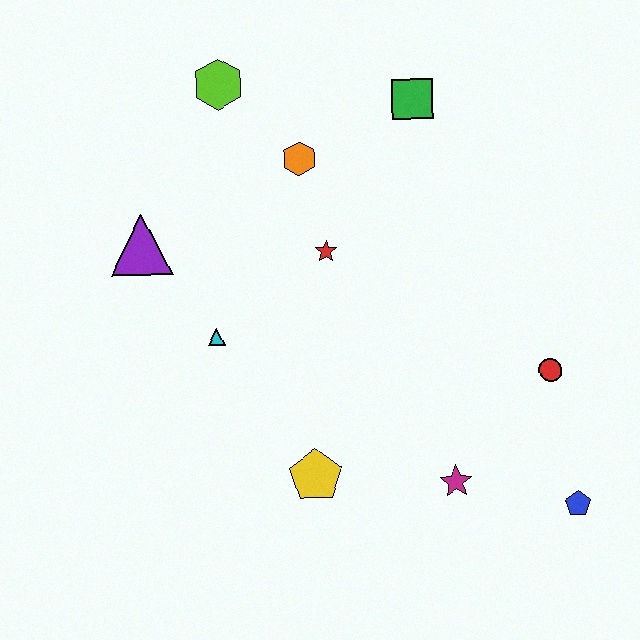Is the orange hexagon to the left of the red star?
Yes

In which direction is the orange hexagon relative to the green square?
The orange hexagon is to the left of the green square.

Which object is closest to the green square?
The orange hexagon is closest to the green square.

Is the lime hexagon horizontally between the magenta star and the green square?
No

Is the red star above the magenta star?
Yes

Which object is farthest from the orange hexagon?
The blue pentagon is farthest from the orange hexagon.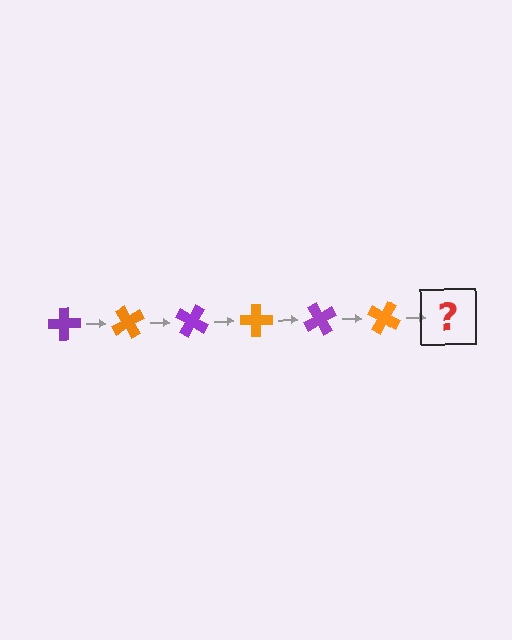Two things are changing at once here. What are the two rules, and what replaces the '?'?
The two rules are that it rotates 60 degrees each step and the color cycles through purple and orange. The '?' should be a purple cross, rotated 360 degrees from the start.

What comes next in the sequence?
The next element should be a purple cross, rotated 360 degrees from the start.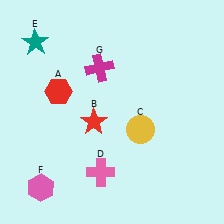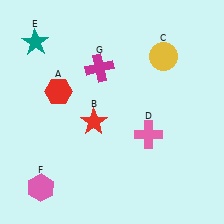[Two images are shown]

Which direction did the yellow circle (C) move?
The yellow circle (C) moved up.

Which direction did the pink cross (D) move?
The pink cross (D) moved right.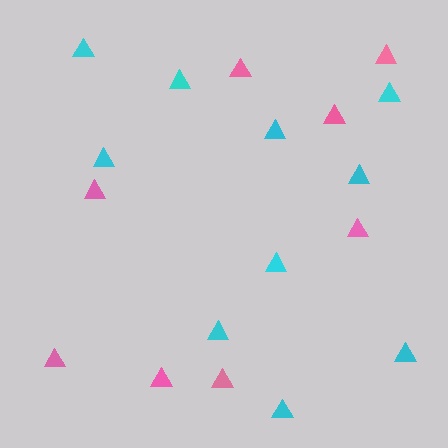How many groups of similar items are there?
There are 2 groups: one group of cyan triangles (10) and one group of pink triangles (8).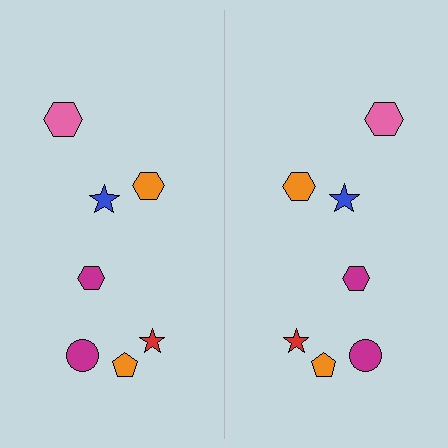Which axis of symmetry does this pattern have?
The pattern has a vertical axis of symmetry running through the center of the image.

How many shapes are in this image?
There are 14 shapes in this image.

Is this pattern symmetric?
Yes, this pattern has bilateral (reflection) symmetry.